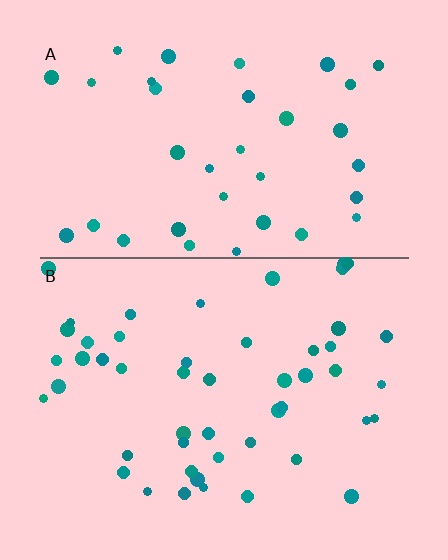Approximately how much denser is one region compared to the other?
Approximately 1.4× — region B over region A.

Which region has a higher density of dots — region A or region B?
B (the bottom).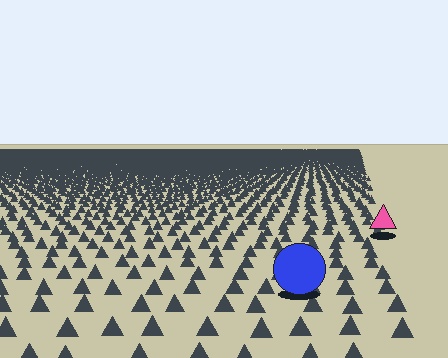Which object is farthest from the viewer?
The pink triangle is farthest from the viewer. It appears smaller and the ground texture around it is denser.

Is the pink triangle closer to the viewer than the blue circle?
No. The blue circle is closer — you can tell from the texture gradient: the ground texture is coarser near it.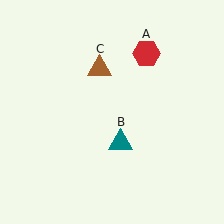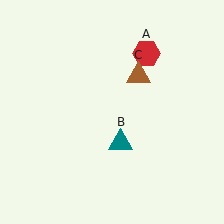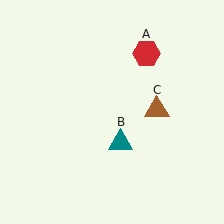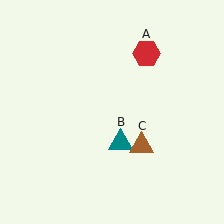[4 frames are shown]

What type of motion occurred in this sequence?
The brown triangle (object C) rotated clockwise around the center of the scene.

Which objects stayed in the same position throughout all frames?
Red hexagon (object A) and teal triangle (object B) remained stationary.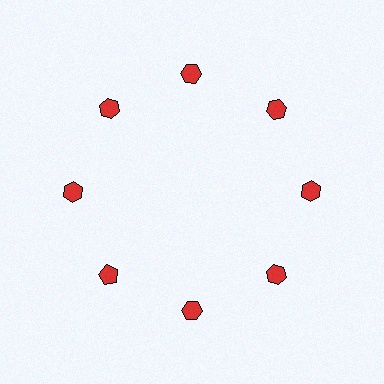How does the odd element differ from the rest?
It has a different shape: pentagon instead of hexagon.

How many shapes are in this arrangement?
There are 8 shapes arranged in a ring pattern.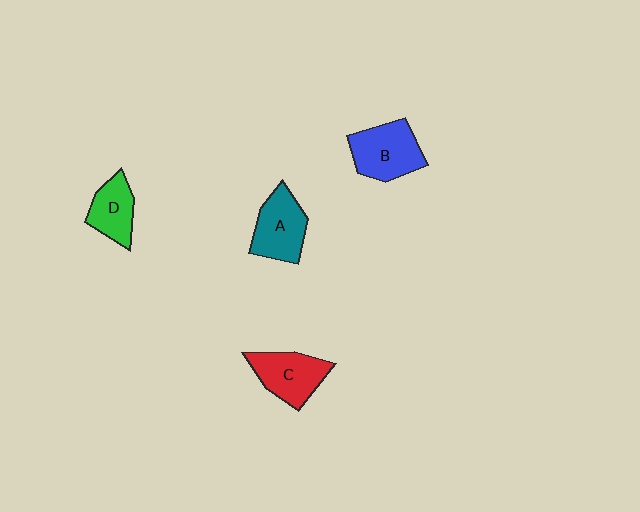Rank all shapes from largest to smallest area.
From largest to smallest: B (blue), A (teal), C (red), D (green).